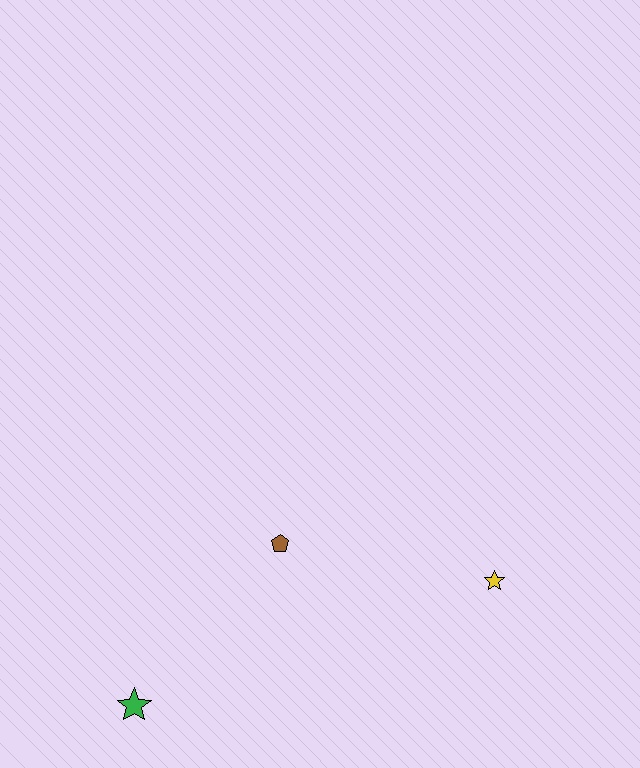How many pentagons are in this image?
There is 1 pentagon.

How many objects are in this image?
There are 3 objects.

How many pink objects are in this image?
There are no pink objects.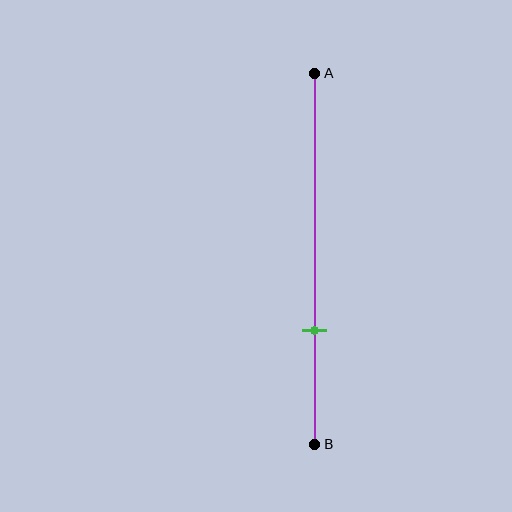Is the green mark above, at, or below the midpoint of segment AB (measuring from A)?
The green mark is below the midpoint of segment AB.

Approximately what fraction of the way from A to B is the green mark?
The green mark is approximately 70% of the way from A to B.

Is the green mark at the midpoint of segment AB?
No, the mark is at about 70% from A, not at the 50% midpoint.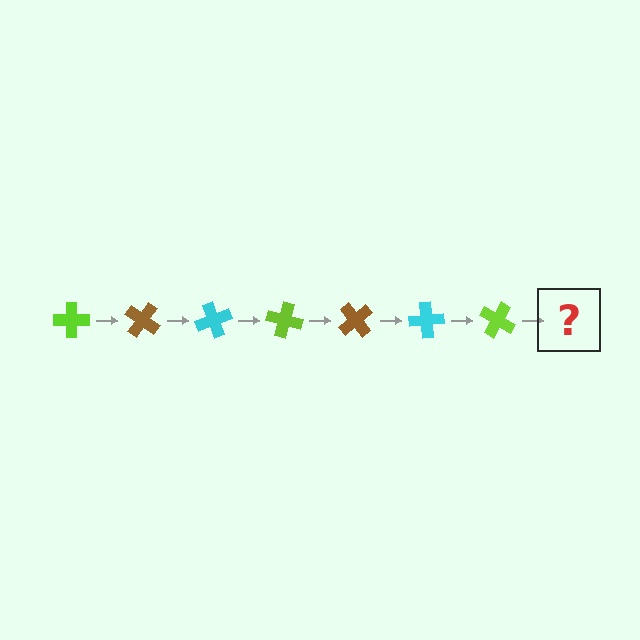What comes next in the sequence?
The next element should be a brown cross, rotated 245 degrees from the start.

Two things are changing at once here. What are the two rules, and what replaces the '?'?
The two rules are that it rotates 35 degrees each step and the color cycles through lime, brown, and cyan. The '?' should be a brown cross, rotated 245 degrees from the start.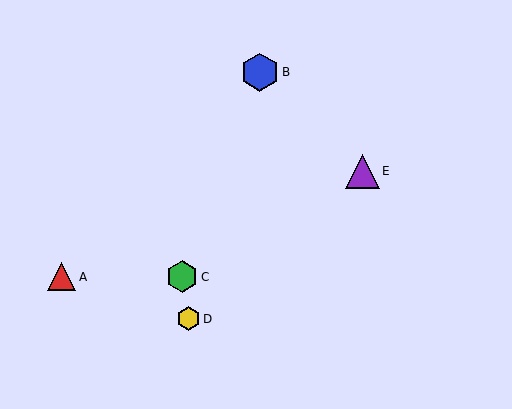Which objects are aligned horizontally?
Objects A, C are aligned horizontally.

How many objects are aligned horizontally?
2 objects (A, C) are aligned horizontally.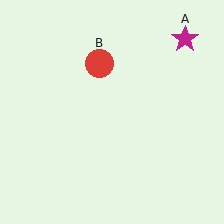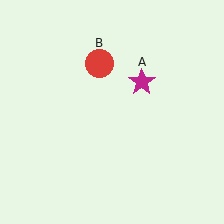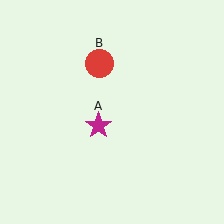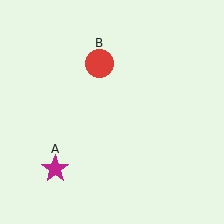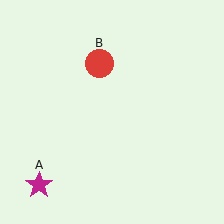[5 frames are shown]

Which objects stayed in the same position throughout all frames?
Red circle (object B) remained stationary.